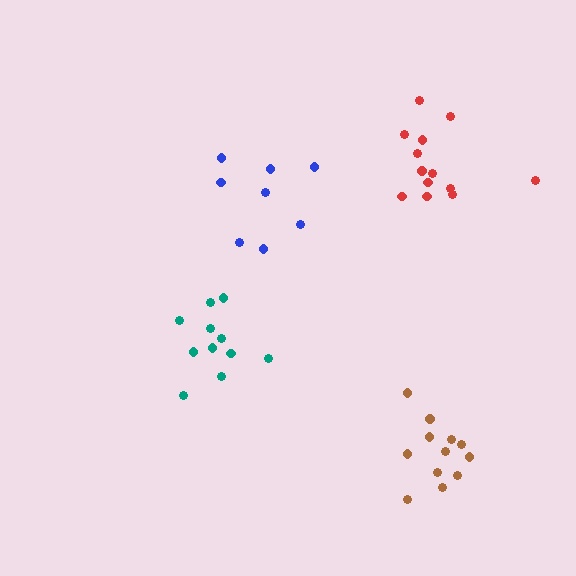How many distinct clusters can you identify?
There are 4 distinct clusters.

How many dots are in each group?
Group 1: 13 dots, Group 2: 11 dots, Group 3: 12 dots, Group 4: 8 dots (44 total).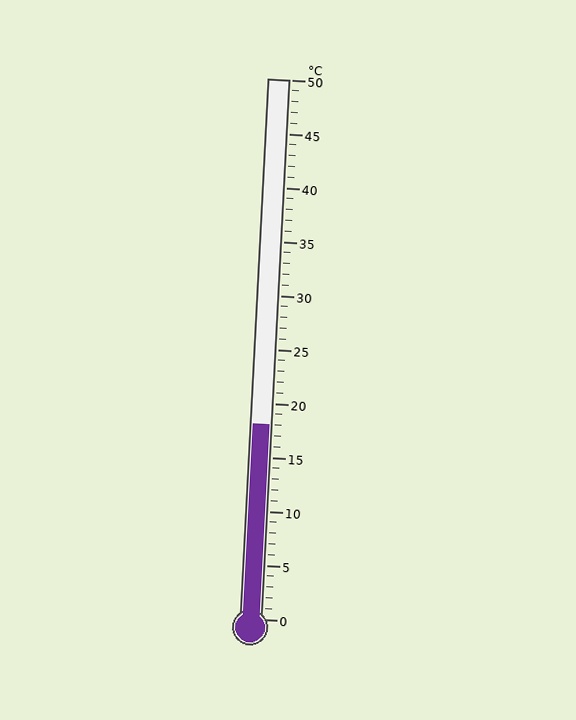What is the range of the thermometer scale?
The thermometer scale ranges from 0°C to 50°C.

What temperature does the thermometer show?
The thermometer shows approximately 18°C.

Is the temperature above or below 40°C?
The temperature is below 40°C.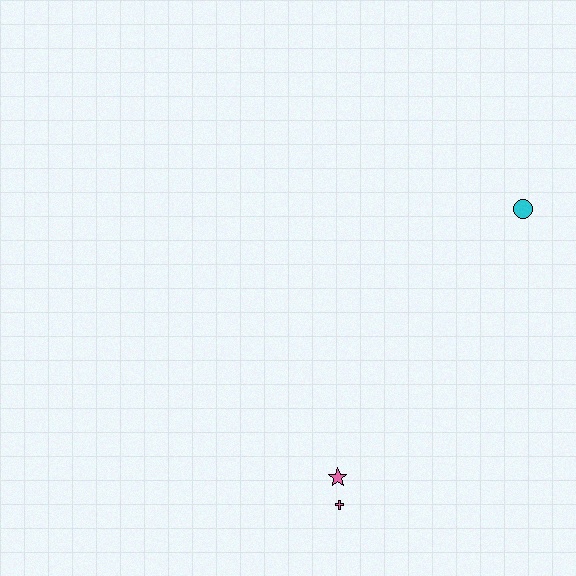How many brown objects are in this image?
There are no brown objects.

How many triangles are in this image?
There are no triangles.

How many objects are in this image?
There are 3 objects.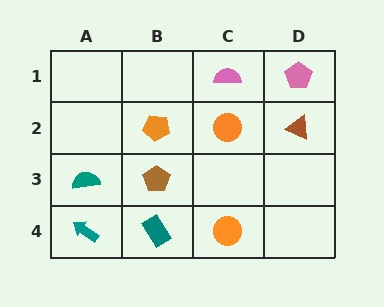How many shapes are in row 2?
3 shapes.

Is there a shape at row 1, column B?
No, that cell is empty.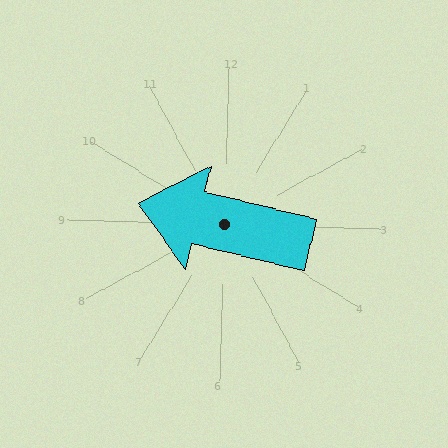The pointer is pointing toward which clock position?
Roughly 9 o'clock.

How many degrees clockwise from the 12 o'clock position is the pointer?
Approximately 282 degrees.